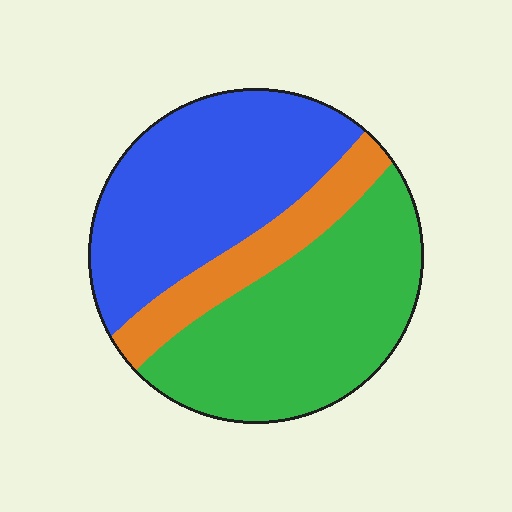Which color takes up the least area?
Orange, at roughly 15%.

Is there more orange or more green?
Green.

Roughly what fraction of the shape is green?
Green takes up about two fifths (2/5) of the shape.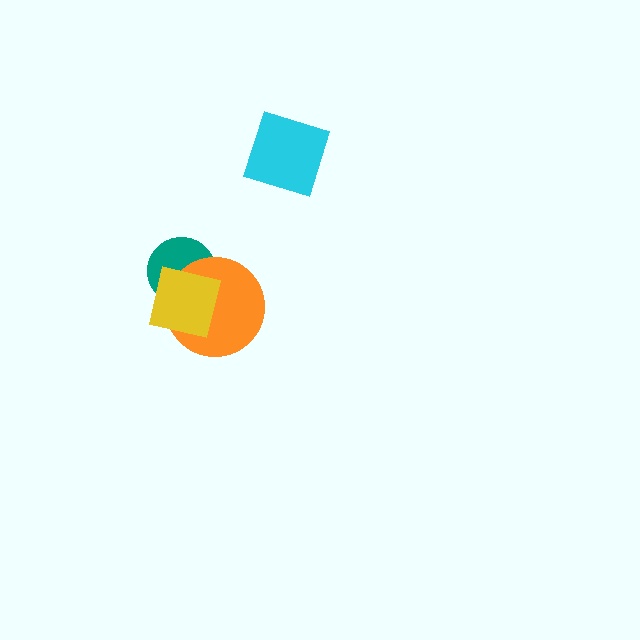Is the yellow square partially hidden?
No, no other shape covers it.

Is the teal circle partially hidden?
Yes, it is partially covered by another shape.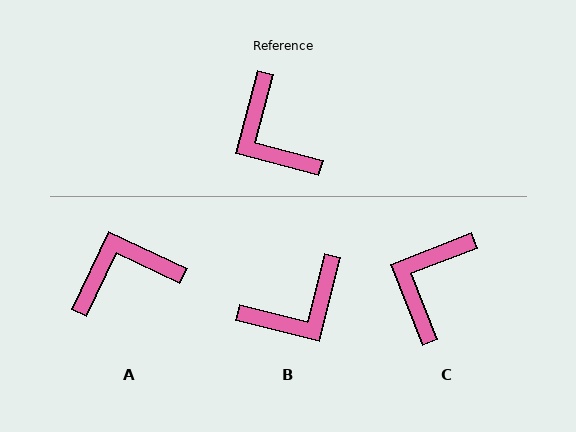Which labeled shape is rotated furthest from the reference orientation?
A, about 101 degrees away.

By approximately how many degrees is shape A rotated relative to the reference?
Approximately 101 degrees clockwise.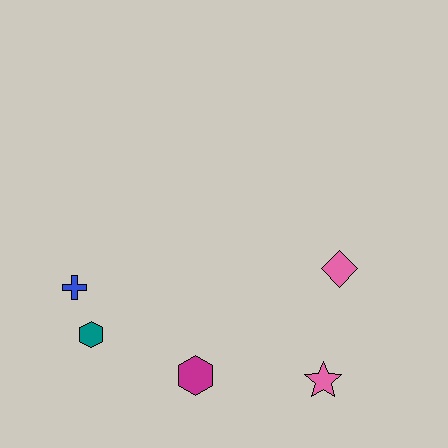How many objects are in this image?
There are 5 objects.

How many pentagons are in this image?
There are no pentagons.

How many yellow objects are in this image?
There are no yellow objects.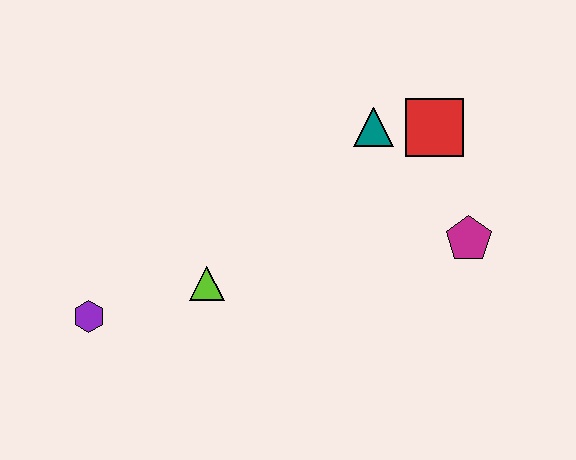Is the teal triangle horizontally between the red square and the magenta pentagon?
No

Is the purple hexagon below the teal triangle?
Yes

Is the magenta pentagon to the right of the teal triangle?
Yes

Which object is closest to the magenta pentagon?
The red square is closest to the magenta pentagon.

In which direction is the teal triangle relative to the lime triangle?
The teal triangle is to the right of the lime triangle.